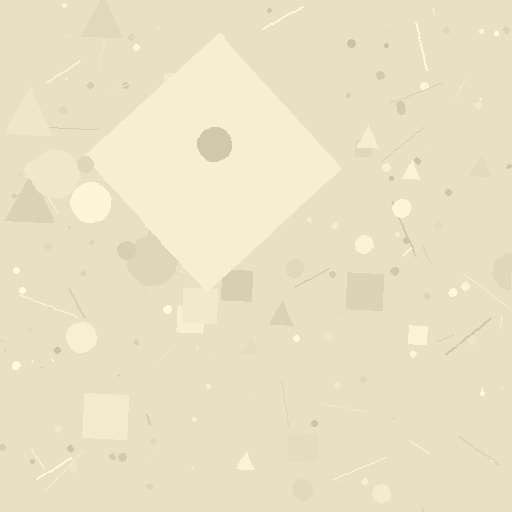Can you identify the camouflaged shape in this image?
The camouflaged shape is a diamond.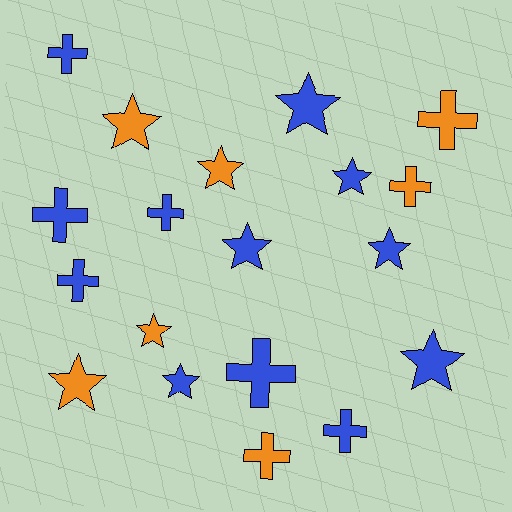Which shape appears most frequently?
Star, with 10 objects.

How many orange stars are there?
There are 4 orange stars.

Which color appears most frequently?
Blue, with 12 objects.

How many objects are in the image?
There are 19 objects.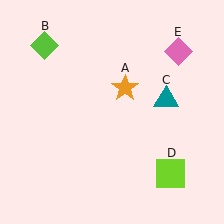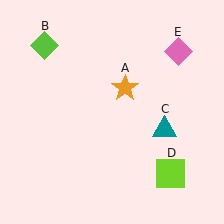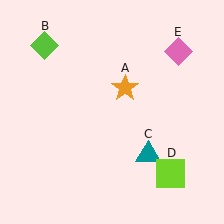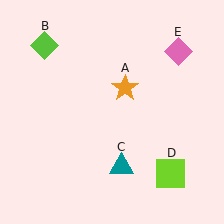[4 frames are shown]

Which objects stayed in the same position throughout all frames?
Orange star (object A) and lime diamond (object B) and lime square (object D) and pink diamond (object E) remained stationary.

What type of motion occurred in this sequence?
The teal triangle (object C) rotated clockwise around the center of the scene.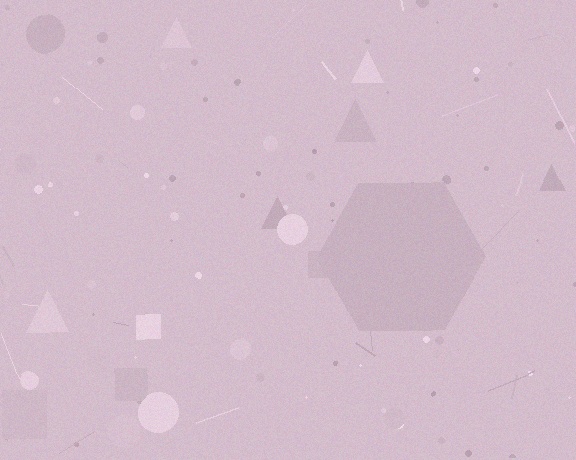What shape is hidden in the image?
A hexagon is hidden in the image.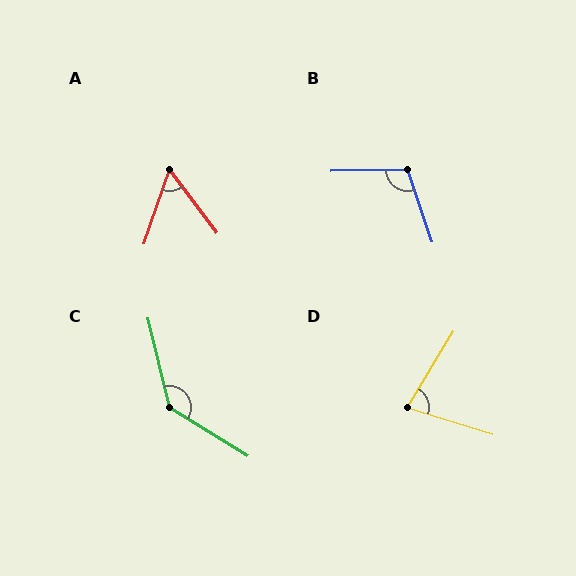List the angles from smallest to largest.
A (56°), D (76°), B (108°), C (135°).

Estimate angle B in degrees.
Approximately 108 degrees.